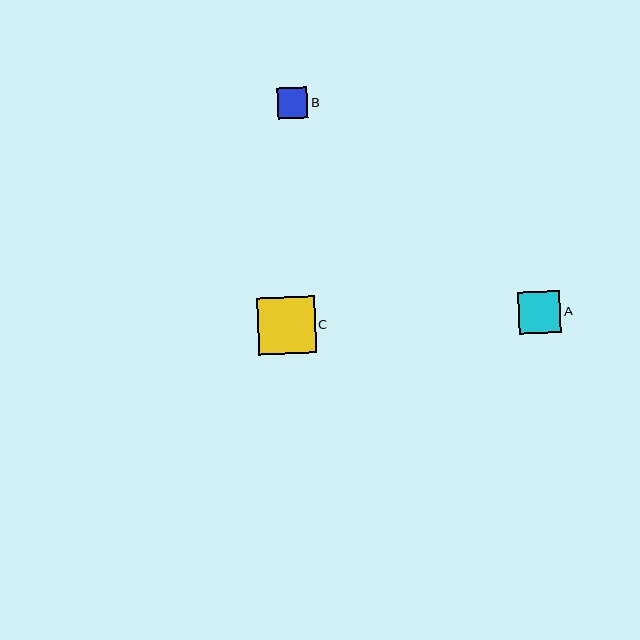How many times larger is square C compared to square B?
Square C is approximately 1.9 times the size of square B.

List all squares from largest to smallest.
From largest to smallest: C, A, B.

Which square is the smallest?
Square B is the smallest with a size of approximately 31 pixels.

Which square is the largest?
Square C is the largest with a size of approximately 58 pixels.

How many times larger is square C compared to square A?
Square C is approximately 1.4 times the size of square A.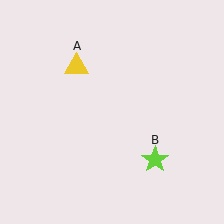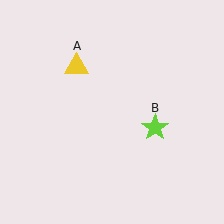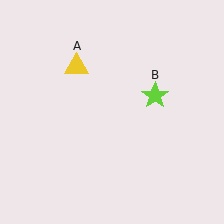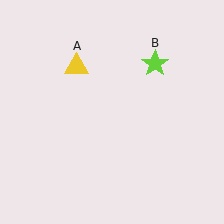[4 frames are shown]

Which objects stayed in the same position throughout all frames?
Yellow triangle (object A) remained stationary.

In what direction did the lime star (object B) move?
The lime star (object B) moved up.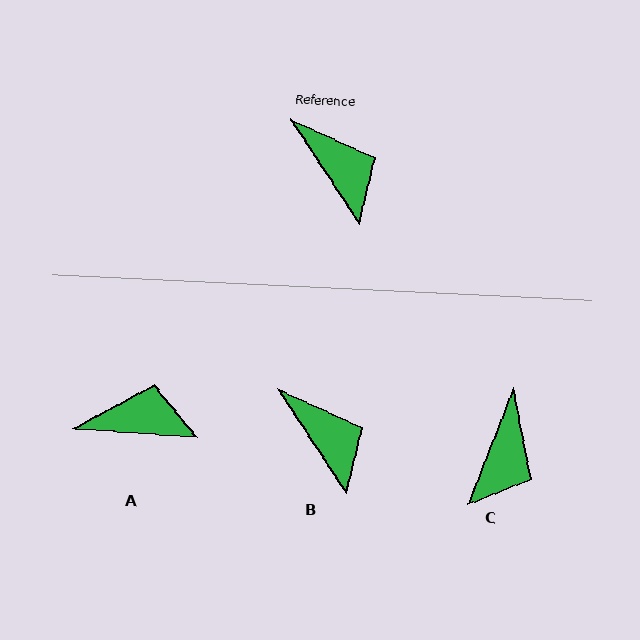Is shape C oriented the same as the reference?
No, it is off by about 55 degrees.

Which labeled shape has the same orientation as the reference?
B.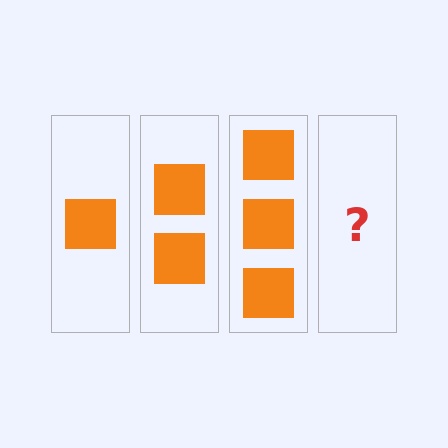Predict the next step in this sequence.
The next step is 4 squares.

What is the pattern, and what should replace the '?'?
The pattern is that each step adds one more square. The '?' should be 4 squares.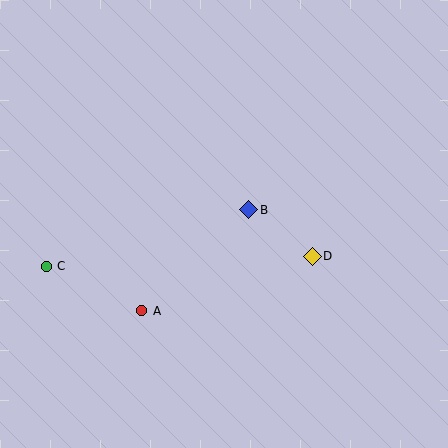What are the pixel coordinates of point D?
Point D is at (312, 256).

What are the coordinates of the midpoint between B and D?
The midpoint between B and D is at (280, 233).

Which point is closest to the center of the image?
Point B at (249, 210) is closest to the center.